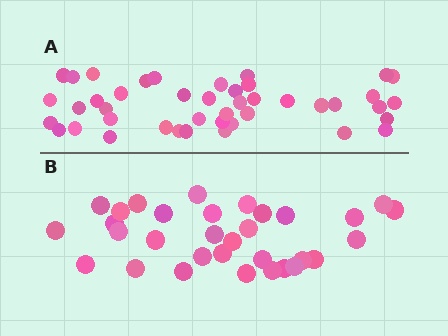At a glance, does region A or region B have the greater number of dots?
Region A (the top region) has more dots.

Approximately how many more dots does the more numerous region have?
Region A has roughly 12 or so more dots than region B.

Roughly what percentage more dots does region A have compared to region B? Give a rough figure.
About 35% more.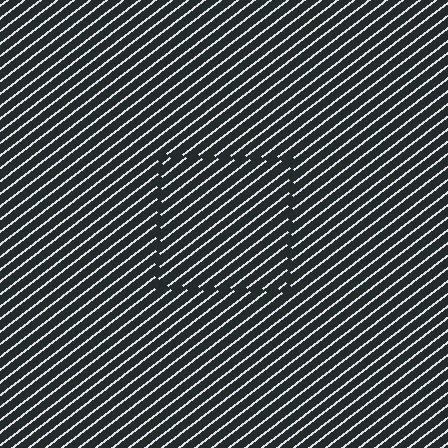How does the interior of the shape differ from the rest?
The interior of the shape contains the same grating, shifted by half a period — the contour is defined by the phase discontinuity where line-ends from the inner and outer gratings abut.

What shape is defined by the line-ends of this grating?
An illusory square. The interior of the shape contains the same grating, shifted by half a period — the contour is defined by the phase discontinuity where line-ends from the inner and outer gratings abut.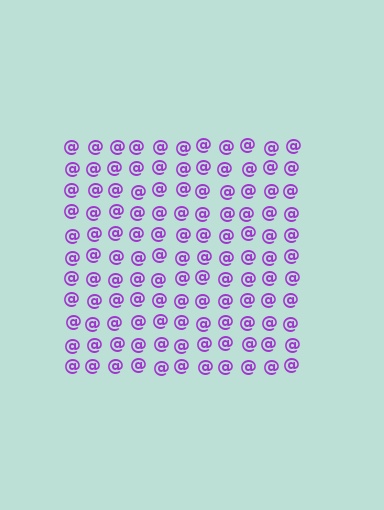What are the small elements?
The small elements are at signs.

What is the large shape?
The large shape is a square.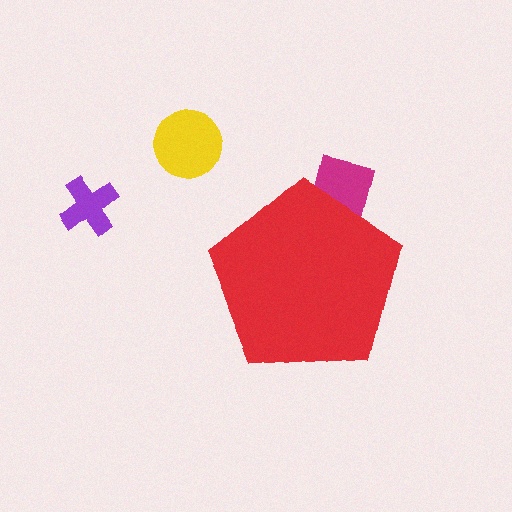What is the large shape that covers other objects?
A red pentagon.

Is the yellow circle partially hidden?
No, the yellow circle is fully visible.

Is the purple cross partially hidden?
No, the purple cross is fully visible.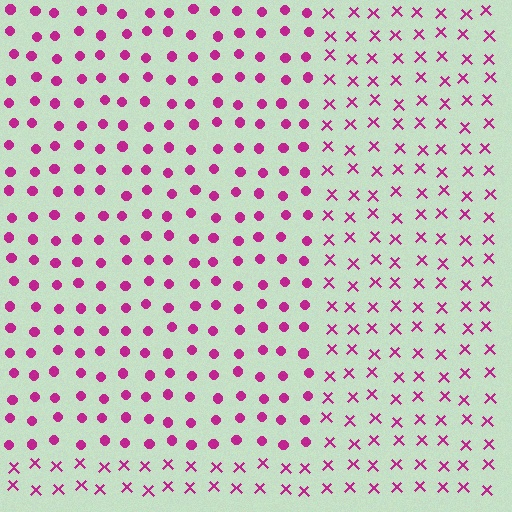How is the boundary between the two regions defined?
The boundary is defined by a change in element shape: circles inside vs. X marks outside. All elements share the same color and spacing.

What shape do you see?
I see a rectangle.